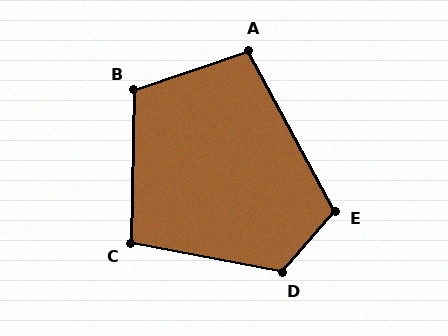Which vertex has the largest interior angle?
D, at approximately 120 degrees.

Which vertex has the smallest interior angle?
A, at approximately 100 degrees.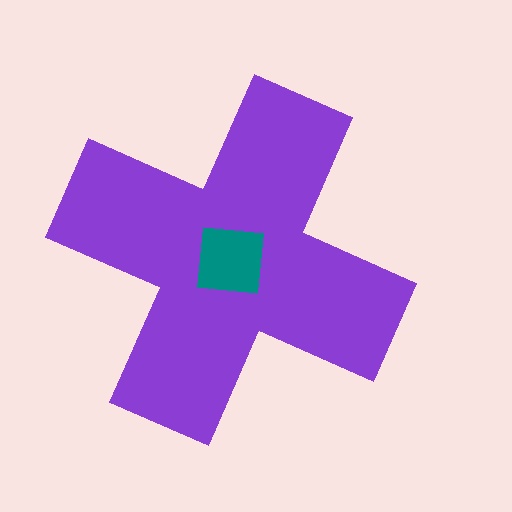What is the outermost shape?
The purple cross.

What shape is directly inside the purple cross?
The teal square.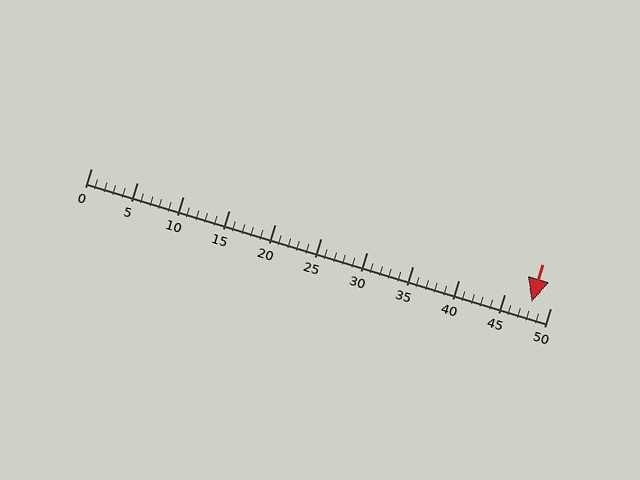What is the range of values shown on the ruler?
The ruler shows values from 0 to 50.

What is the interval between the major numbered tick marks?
The major tick marks are spaced 5 units apart.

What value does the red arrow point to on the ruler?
The red arrow points to approximately 48.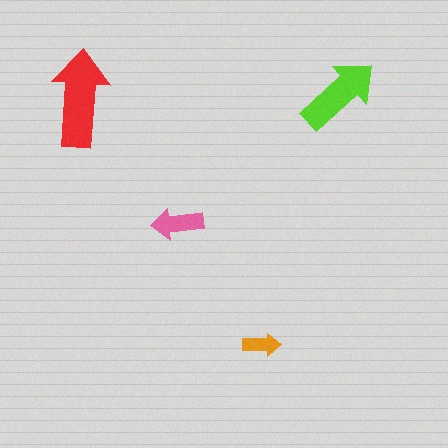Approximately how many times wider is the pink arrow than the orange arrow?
About 1.5 times wider.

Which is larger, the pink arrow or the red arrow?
The red one.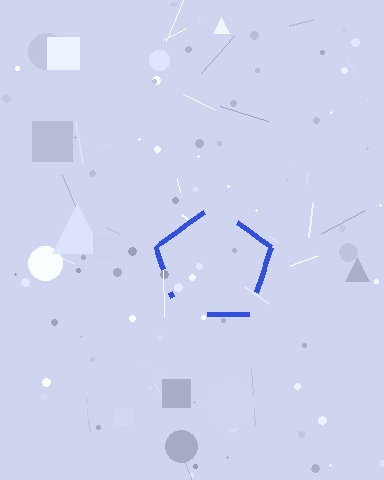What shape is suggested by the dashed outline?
The dashed outline suggests a pentagon.